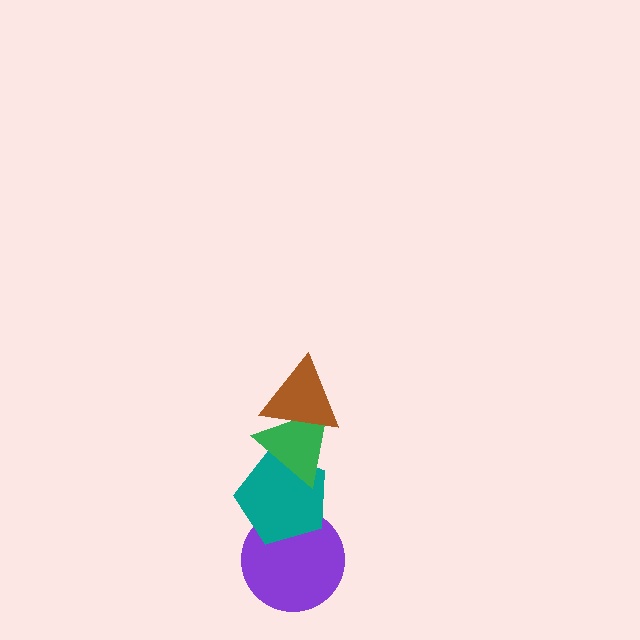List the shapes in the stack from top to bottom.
From top to bottom: the brown triangle, the green triangle, the teal pentagon, the purple circle.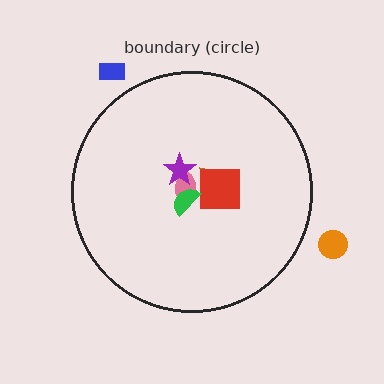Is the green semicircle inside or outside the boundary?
Inside.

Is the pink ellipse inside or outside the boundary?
Inside.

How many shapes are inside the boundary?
5 inside, 2 outside.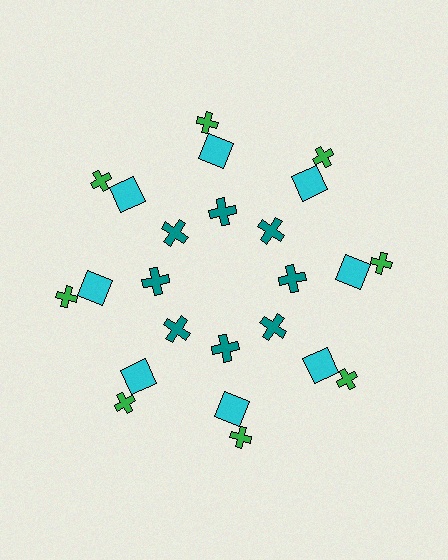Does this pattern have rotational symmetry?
Yes, this pattern has 8-fold rotational symmetry. It looks the same after rotating 45 degrees around the center.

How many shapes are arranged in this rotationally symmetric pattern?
There are 24 shapes, arranged in 8 groups of 3.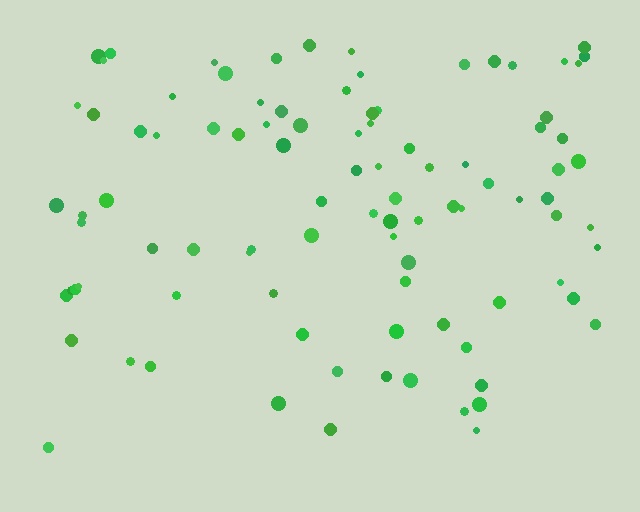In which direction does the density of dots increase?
From bottom to top, with the top side densest.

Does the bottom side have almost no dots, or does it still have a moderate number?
Still a moderate number, just noticeably fewer than the top.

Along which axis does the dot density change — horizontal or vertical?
Vertical.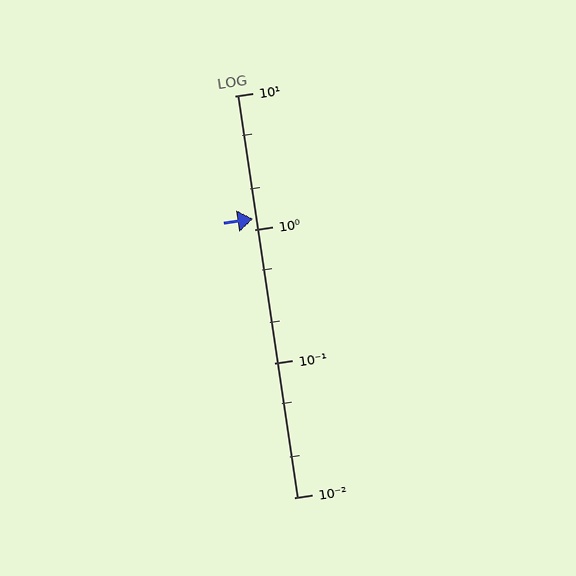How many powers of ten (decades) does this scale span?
The scale spans 3 decades, from 0.01 to 10.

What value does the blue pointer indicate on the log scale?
The pointer indicates approximately 1.2.